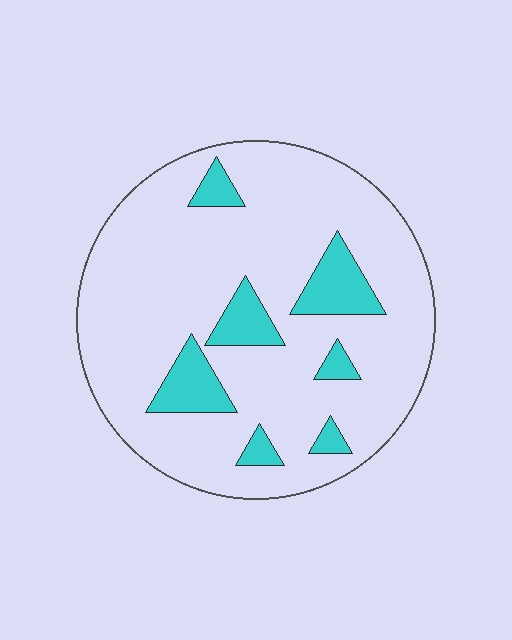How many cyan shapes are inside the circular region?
7.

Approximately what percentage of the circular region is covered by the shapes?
Approximately 15%.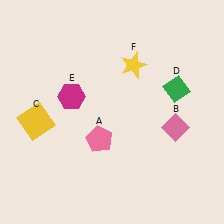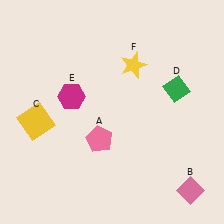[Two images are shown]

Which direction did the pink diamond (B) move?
The pink diamond (B) moved down.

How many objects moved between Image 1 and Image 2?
1 object moved between the two images.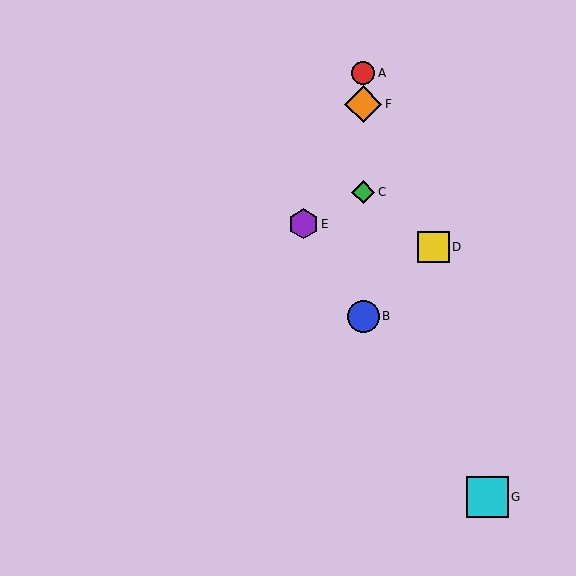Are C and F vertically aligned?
Yes, both are at x≈363.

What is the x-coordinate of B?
Object B is at x≈363.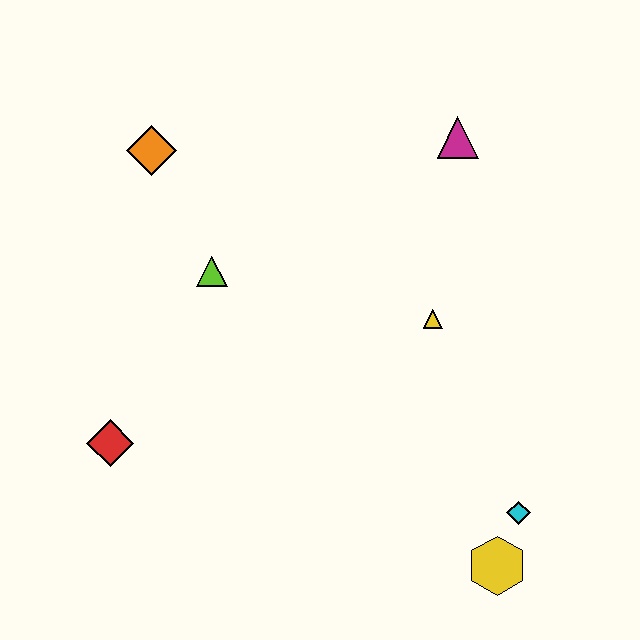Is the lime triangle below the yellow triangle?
No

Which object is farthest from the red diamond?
The magenta triangle is farthest from the red diamond.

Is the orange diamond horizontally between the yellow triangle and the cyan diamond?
No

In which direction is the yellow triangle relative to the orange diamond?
The yellow triangle is to the right of the orange diamond.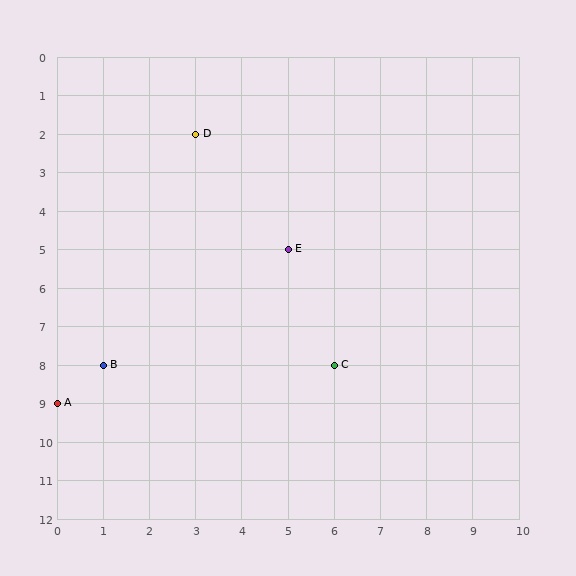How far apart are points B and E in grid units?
Points B and E are 4 columns and 3 rows apart (about 5.0 grid units diagonally).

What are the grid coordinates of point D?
Point D is at grid coordinates (3, 2).